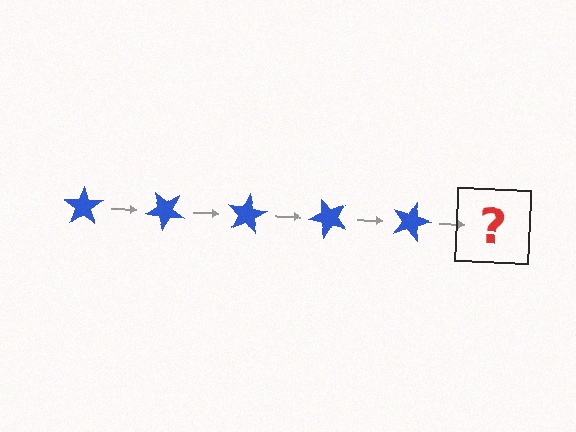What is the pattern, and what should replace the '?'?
The pattern is that the star rotates 40 degrees each step. The '?' should be a blue star rotated 200 degrees.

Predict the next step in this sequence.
The next step is a blue star rotated 200 degrees.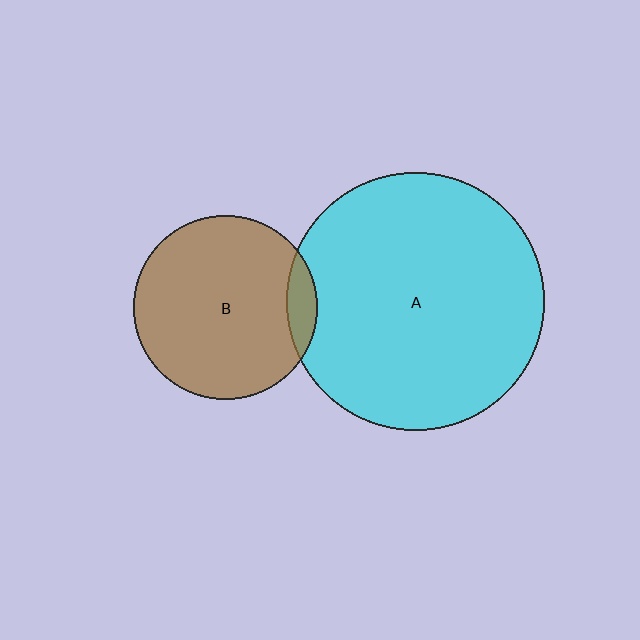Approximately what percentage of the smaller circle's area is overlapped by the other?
Approximately 10%.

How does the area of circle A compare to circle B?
Approximately 2.0 times.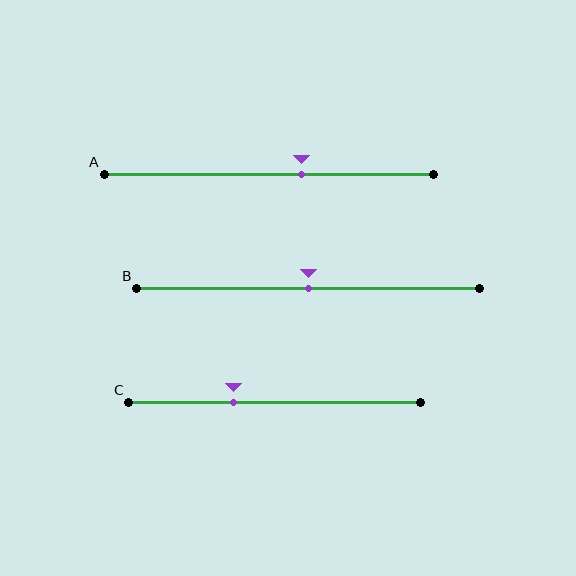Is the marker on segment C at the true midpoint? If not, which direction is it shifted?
No, the marker on segment C is shifted to the left by about 14% of the segment length.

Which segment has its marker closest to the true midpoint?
Segment B has its marker closest to the true midpoint.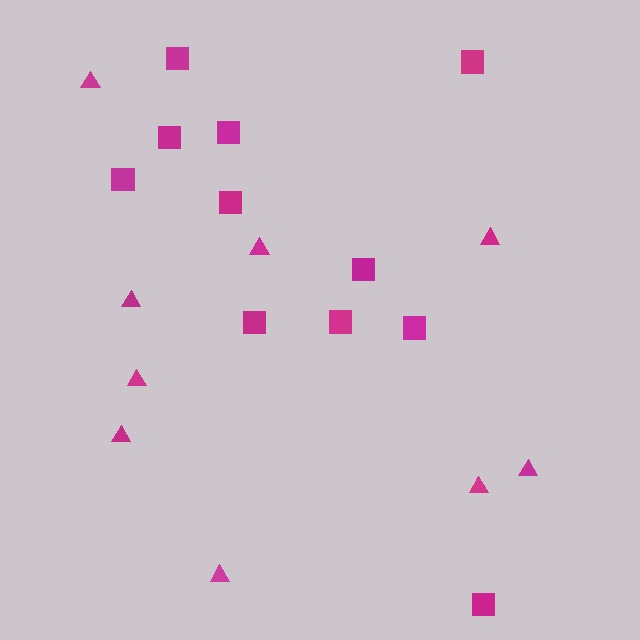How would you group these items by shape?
There are 2 groups: one group of squares (11) and one group of triangles (9).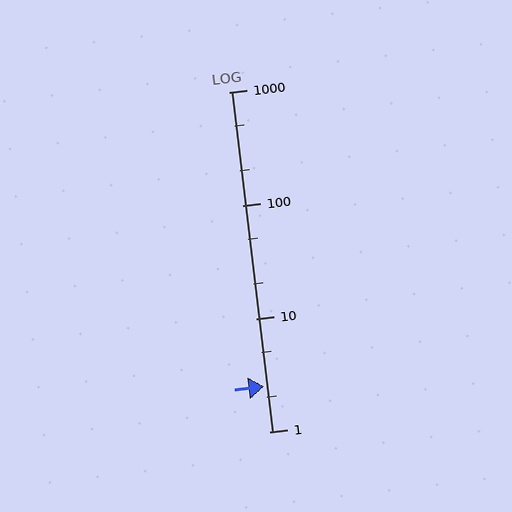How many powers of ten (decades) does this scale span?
The scale spans 3 decades, from 1 to 1000.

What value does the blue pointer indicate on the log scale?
The pointer indicates approximately 2.5.